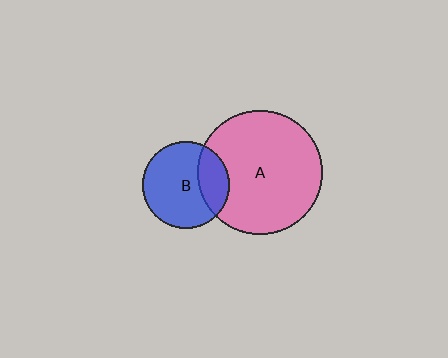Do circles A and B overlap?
Yes.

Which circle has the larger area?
Circle A (pink).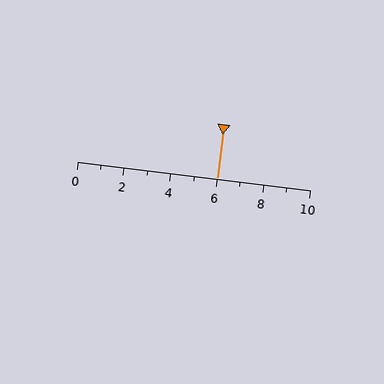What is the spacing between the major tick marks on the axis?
The major ticks are spaced 2 apart.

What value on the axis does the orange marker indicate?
The marker indicates approximately 6.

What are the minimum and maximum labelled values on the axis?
The axis runs from 0 to 10.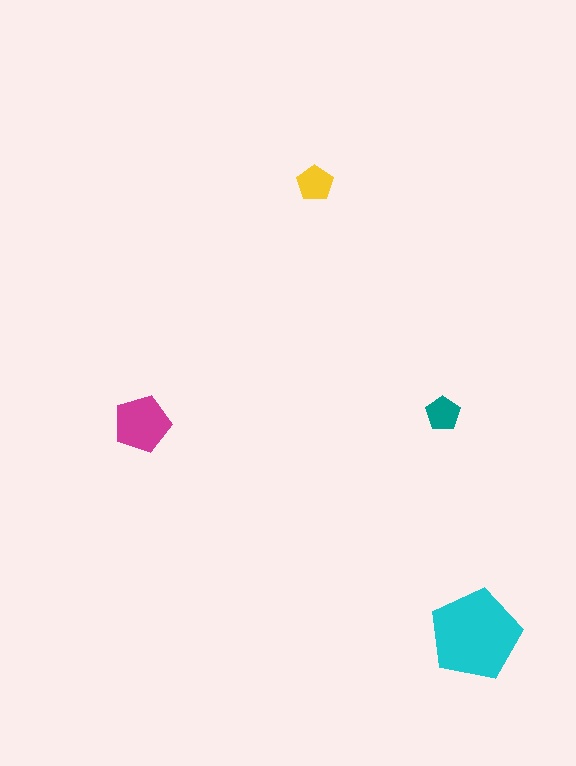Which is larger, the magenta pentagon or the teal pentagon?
The magenta one.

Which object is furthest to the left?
The magenta pentagon is leftmost.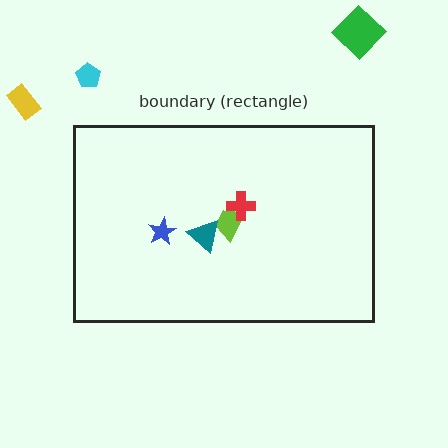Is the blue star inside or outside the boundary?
Inside.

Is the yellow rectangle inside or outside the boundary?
Outside.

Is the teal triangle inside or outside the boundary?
Inside.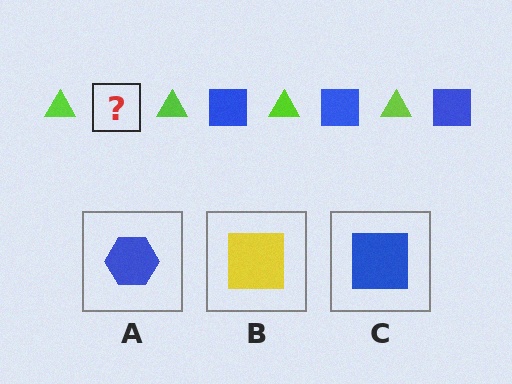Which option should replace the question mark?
Option C.